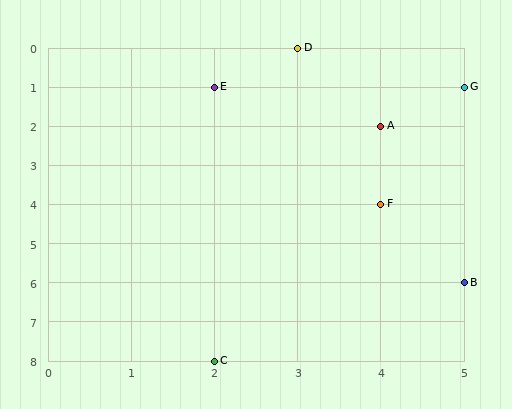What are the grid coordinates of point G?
Point G is at grid coordinates (5, 1).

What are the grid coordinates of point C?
Point C is at grid coordinates (2, 8).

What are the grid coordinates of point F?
Point F is at grid coordinates (4, 4).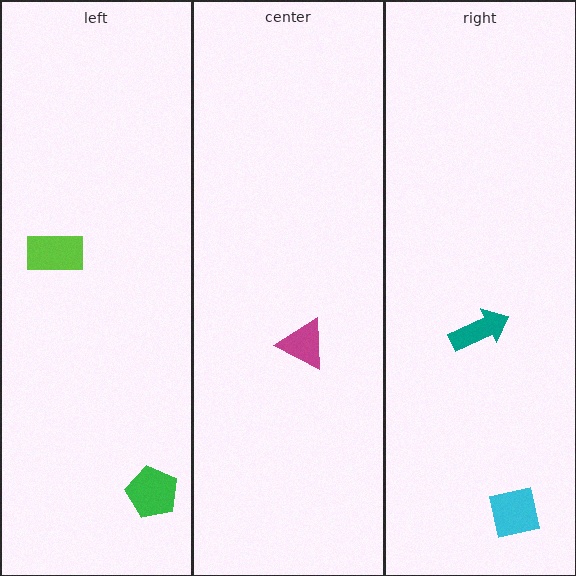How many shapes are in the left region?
2.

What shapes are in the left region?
The green pentagon, the lime rectangle.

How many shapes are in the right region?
2.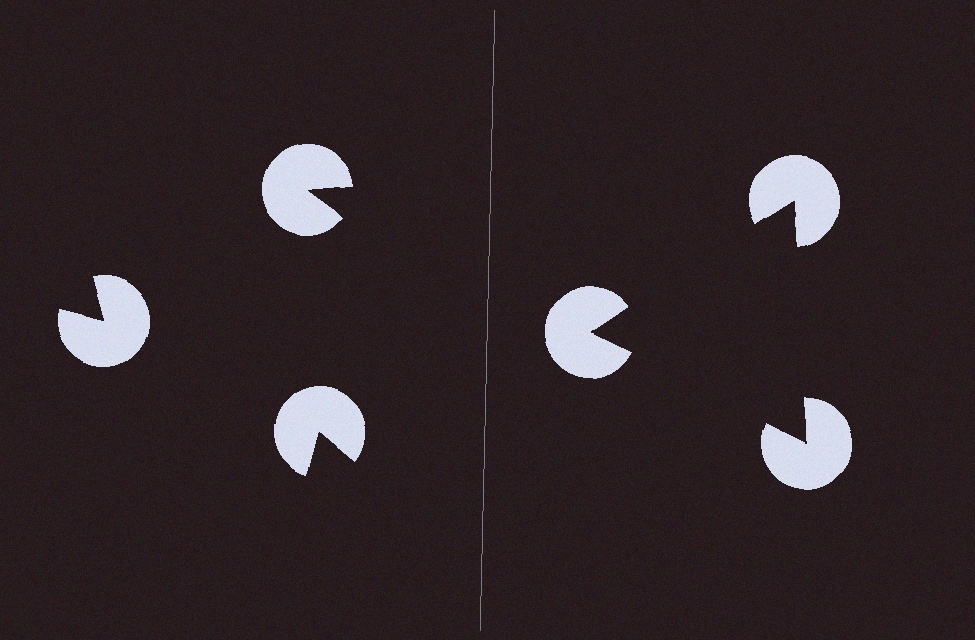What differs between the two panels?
The pac-man discs are positioned identically on both sides; only the wedge orientations differ. On the right they align to a triangle; on the left they are misaligned.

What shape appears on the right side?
An illusory triangle.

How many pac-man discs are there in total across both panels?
6 — 3 on each side.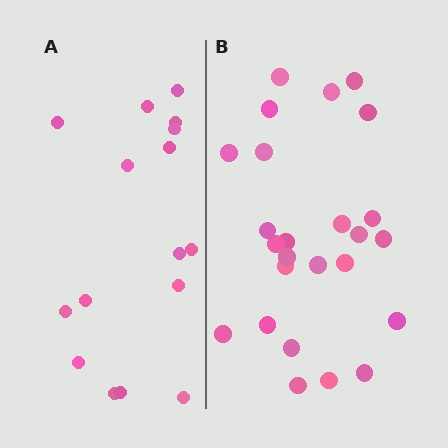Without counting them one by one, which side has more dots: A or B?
Region B (the right region) has more dots.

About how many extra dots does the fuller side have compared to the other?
Region B has roughly 8 or so more dots than region A.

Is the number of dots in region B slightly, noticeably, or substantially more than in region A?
Region B has substantially more. The ratio is roughly 1.6 to 1.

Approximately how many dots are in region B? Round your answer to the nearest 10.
About 20 dots. (The exact count is 25, which rounds to 20.)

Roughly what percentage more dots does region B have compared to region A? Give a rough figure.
About 55% more.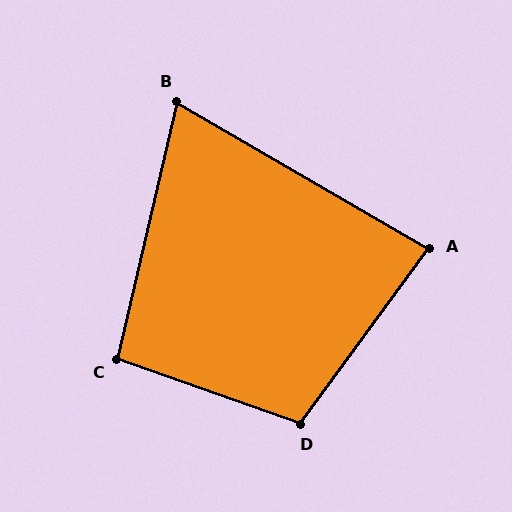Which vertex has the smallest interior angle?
B, at approximately 73 degrees.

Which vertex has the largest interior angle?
D, at approximately 107 degrees.